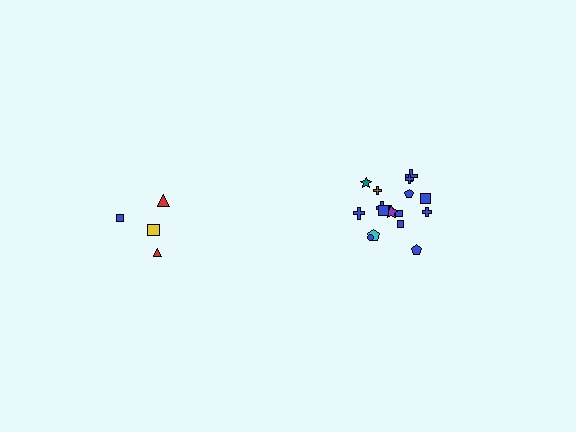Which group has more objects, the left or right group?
The right group.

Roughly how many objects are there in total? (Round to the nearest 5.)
Roughly 20 objects in total.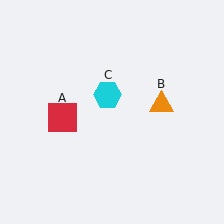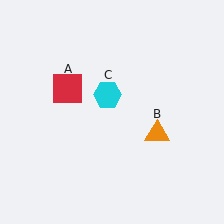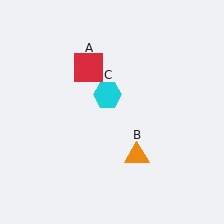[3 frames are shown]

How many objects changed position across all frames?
2 objects changed position: red square (object A), orange triangle (object B).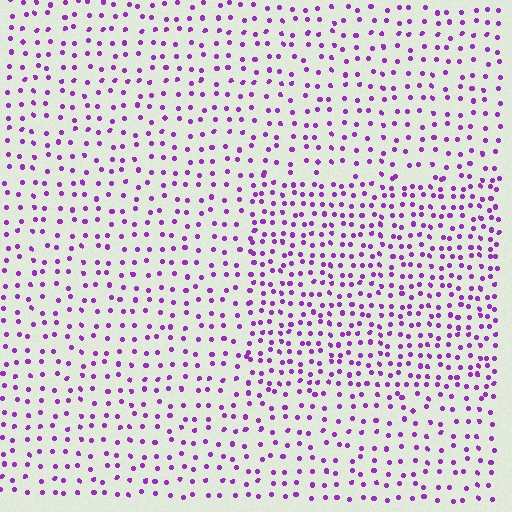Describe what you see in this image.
The image contains small purple elements arranged at two different densities. A rectangle-shaped region is visible where the elements are more densely packed than the surrounding area.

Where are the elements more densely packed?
The elements are more densely packed inside the rectangle boundary.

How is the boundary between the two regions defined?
The boundary is defined by a change in element density (approximately 1.7x ratio). All elements are the same color, size, and shape.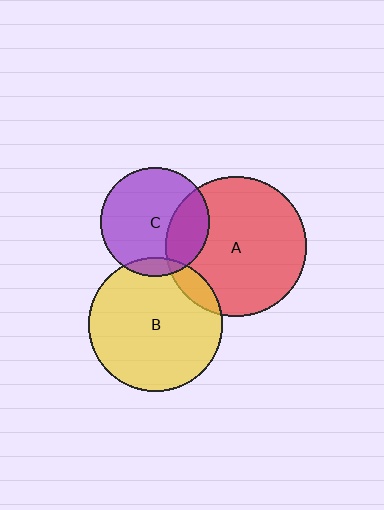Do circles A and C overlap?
Yes.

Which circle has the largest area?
Circle A (red).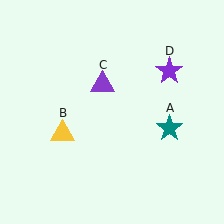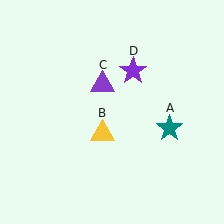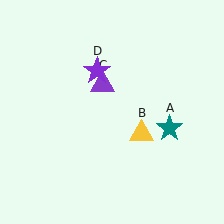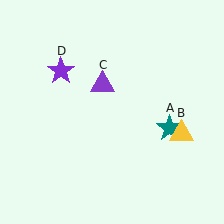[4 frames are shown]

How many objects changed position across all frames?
2 objects changed position: yellow triangle (object B), purple star (object D).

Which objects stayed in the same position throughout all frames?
Teal star (object A) and purple triangle (object C) remained stationary.